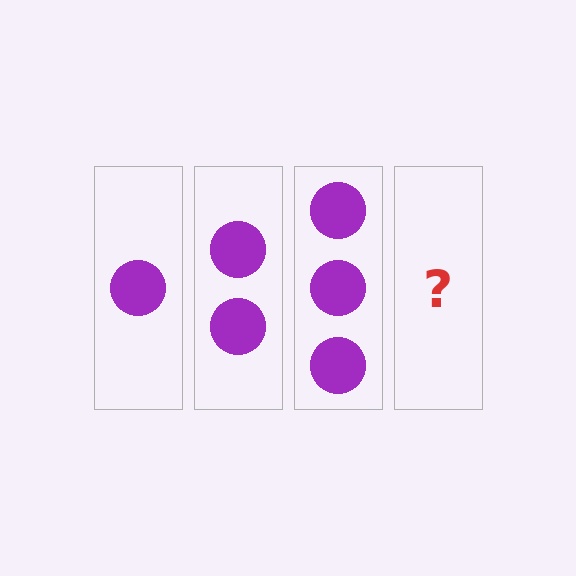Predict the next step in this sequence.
The next step is 4 circles.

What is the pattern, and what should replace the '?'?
The pattern is that each step adds one more circle. The '?' should be 4 circles.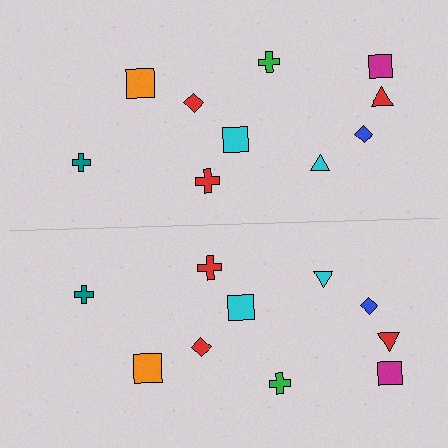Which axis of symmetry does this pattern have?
The pattern has a horizontal axis of symmetry running through the center of the image.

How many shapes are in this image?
There are 20 shapes in this image.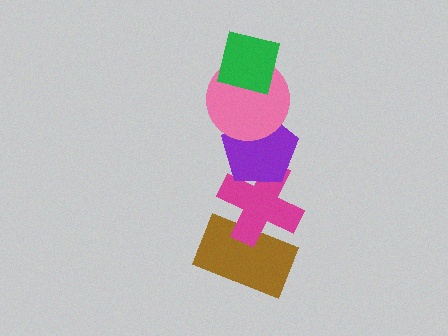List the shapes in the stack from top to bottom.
From top to bottom: the green square, the pink circle, the purple pentagon, the magenta cross, the brown rectangle.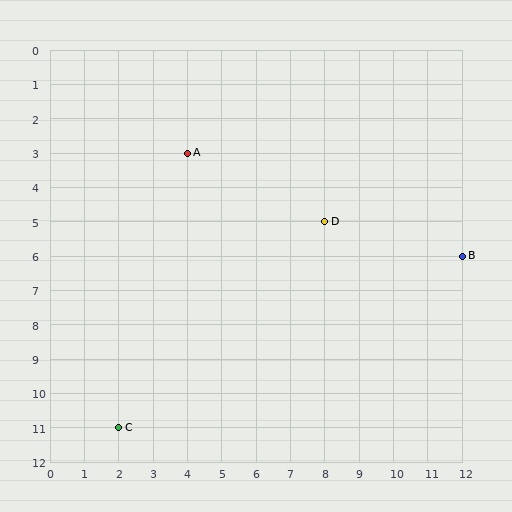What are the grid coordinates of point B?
Point B is at grid coordinates (12, 6).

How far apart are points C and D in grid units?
Points C and D are 6 columns and 6 rows apart (about 8.5 grid units diagonally).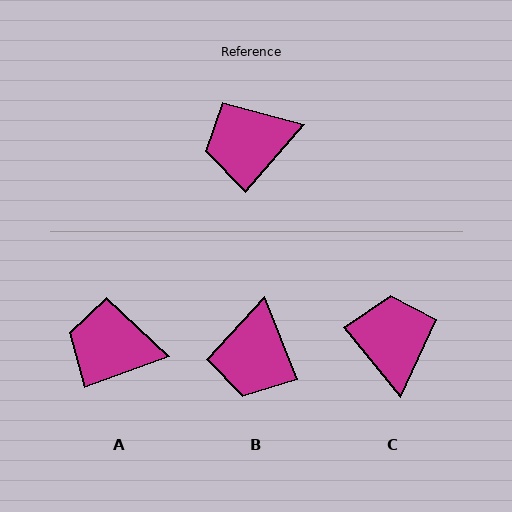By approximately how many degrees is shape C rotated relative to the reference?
Approximately 100 degrees clockwise.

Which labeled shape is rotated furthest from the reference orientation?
C, about 100 degrees away.